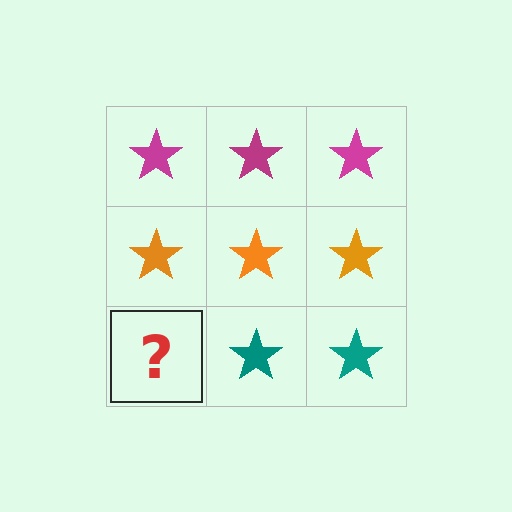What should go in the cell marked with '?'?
The missing cell should contain a teal star.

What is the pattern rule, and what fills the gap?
The rule is that each row has a consistent color. The gap should be filled with a teal star.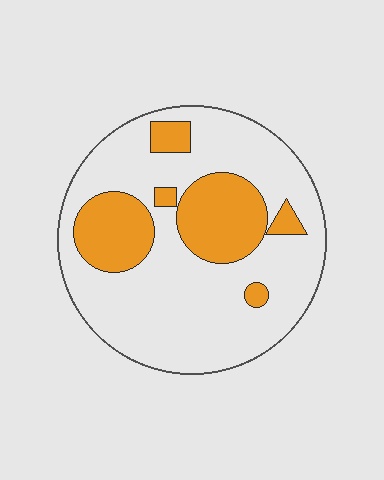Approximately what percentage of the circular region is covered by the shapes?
Approximately 25%.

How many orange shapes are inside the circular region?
6.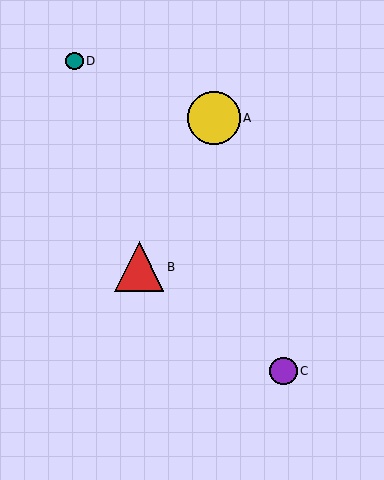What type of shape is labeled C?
Shape C is a purple circle.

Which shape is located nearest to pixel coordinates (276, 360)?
The purple circle (labeled C) at (284, 371) is nearest to that location.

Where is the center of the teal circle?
The center of the teal circle is at (74, 61).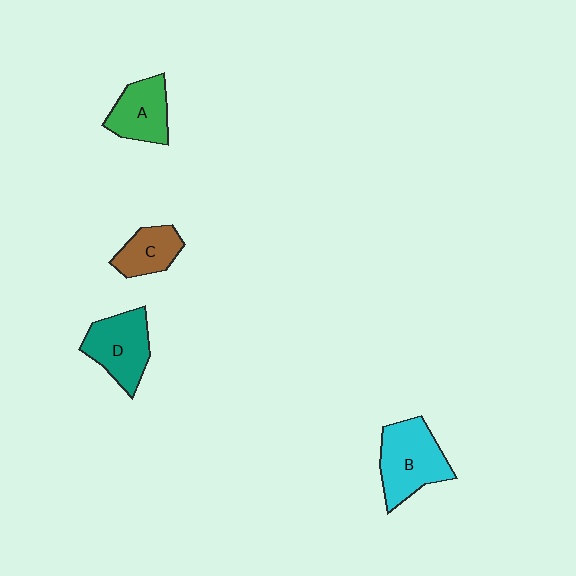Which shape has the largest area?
Shape B (cyan).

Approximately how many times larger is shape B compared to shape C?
Approximately 1.7 times.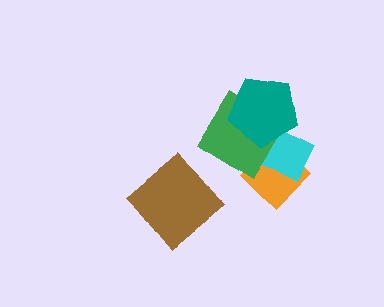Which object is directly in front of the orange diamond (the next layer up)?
The cyan diamond is directly in front of the orange diamond.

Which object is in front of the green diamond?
The teal pentagon is in front of the green diamond.